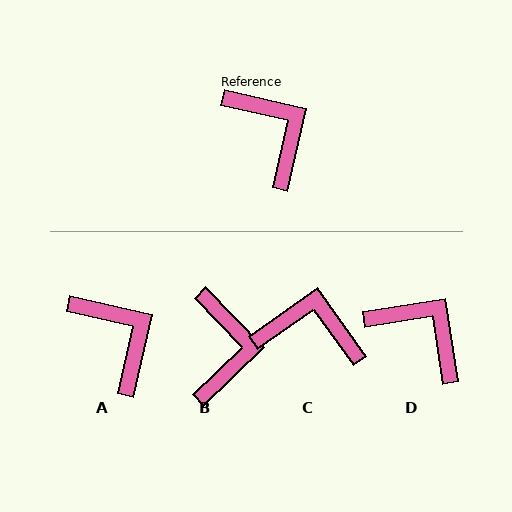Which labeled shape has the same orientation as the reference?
A.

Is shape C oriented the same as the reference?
No, it is off by about 49 degrees.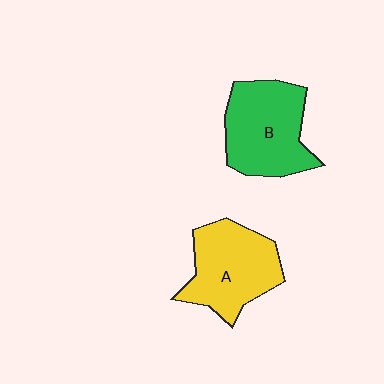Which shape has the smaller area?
Shape A (yellow).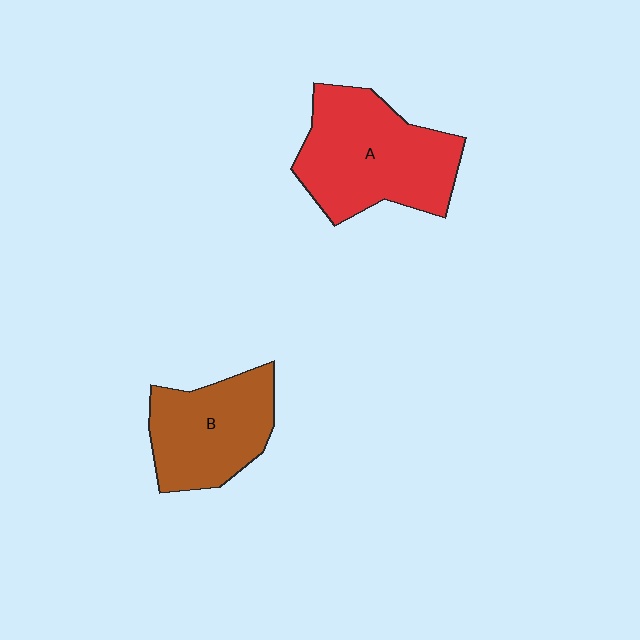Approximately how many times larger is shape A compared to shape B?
Approximately 1.3 times.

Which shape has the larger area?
Shape A (red).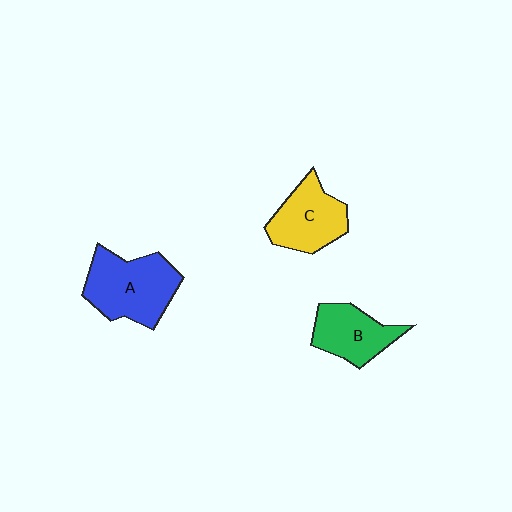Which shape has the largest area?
Shape A (blue).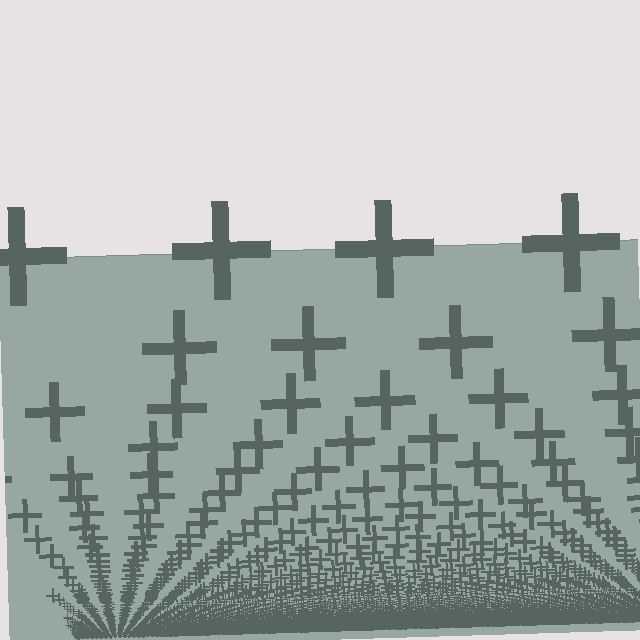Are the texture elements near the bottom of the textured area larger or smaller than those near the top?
Smaller. The gradient is inverted — elements near the bottom are smaller and denser.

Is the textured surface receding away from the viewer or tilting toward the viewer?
The surface appears to tilt toward the viewer. Texture elements get larger and sparser toward the top.